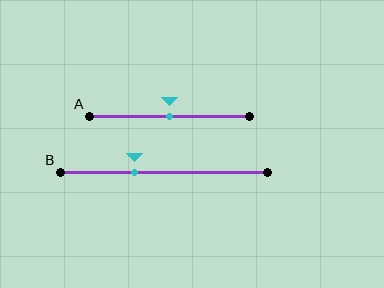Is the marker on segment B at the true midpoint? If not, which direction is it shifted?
No, the marker on segment B is shifted to the left by about 14% of the segment length.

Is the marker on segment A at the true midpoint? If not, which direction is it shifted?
Yes, the marker on segment A is at the true midpoint.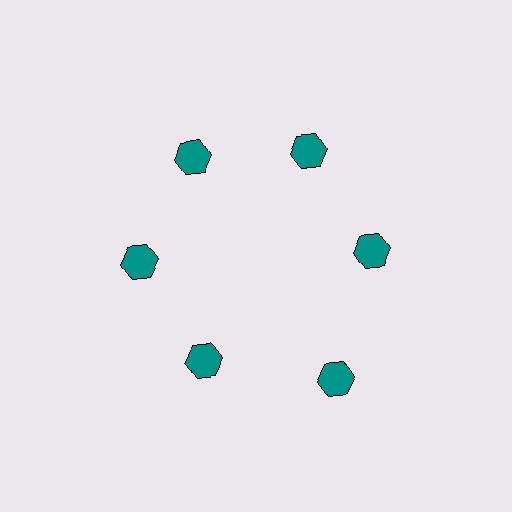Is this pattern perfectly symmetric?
No. The 6 teal hexagons are arranged in a ring, but one element near the 5 o'clock position is pushed outward from the center, breaking the 6-fold rotational symmetry.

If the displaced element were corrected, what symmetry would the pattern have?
It would have 6-fold rotational symmetry — the pattern would map onto itself every 60 degrees.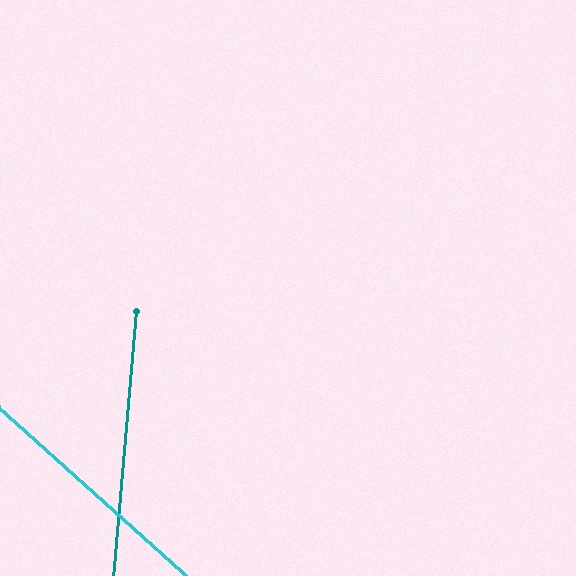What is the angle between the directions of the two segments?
Approximately 53 degrees.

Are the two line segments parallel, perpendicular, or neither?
Neither parallel nor perpendicular — they differ by about 53°.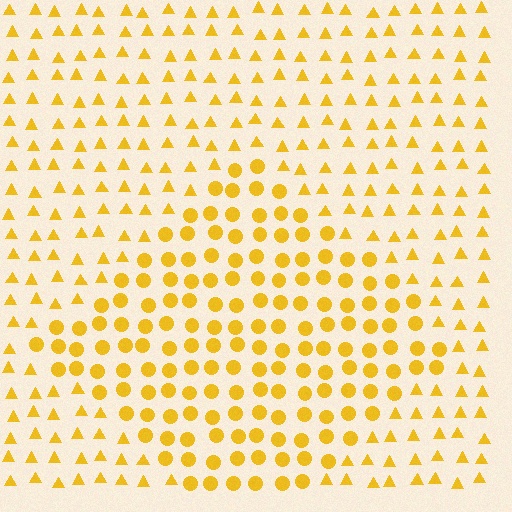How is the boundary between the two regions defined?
The boundary is defined by a change in element shape: circles inside vs. triangles outside. All elements share the same color and spacing.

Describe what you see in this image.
The image is filled with small yellow elements arranged in a uniform grid. A diamond-shaped region contains circles, while the surrounding area contains triangles. The boundary is defined purely by the change in element shape.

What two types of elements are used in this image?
The image uses circles inside the diamond region and triangles outside it.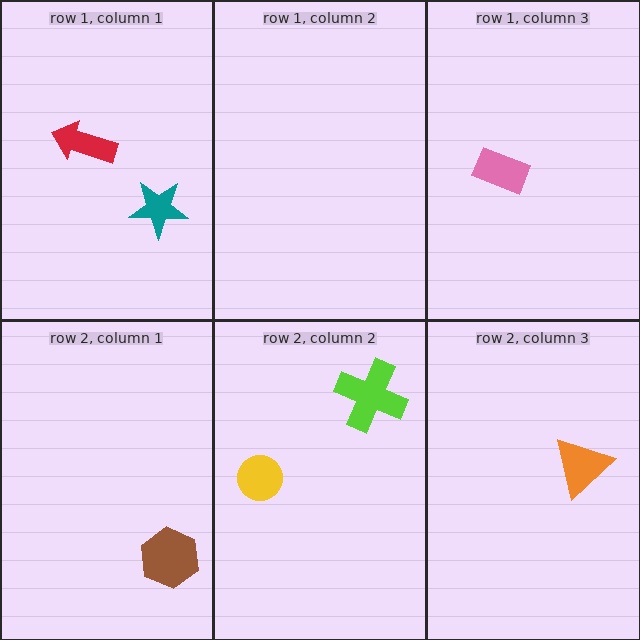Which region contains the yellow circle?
The row 2, column 2 region.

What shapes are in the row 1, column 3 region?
The pink rectangle.